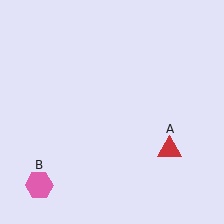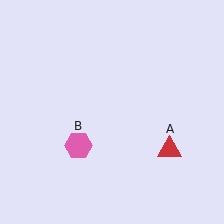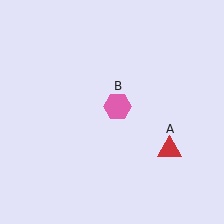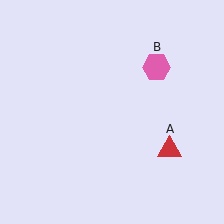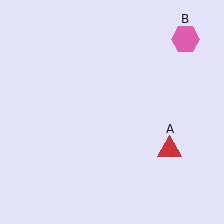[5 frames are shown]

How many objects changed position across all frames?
1 object changed position: pink hexagon (object B).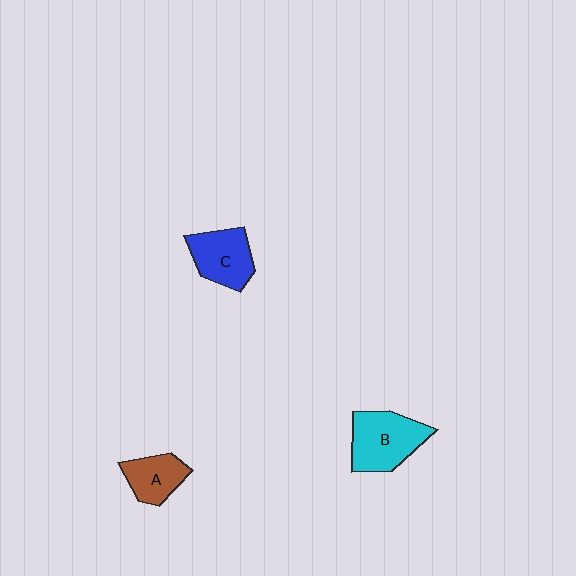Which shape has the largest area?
Shape B (cyan).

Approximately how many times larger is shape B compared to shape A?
Approximately 1.6 times.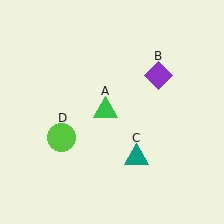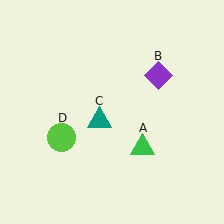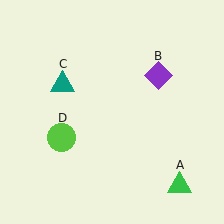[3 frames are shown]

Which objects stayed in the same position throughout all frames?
Purple diamond (object B) and lime circle (object D) remained stationary.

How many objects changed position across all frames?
2 objects changed position: green triangle (object A), teal triangle (object C).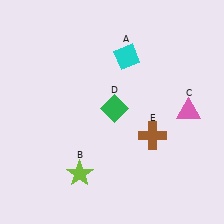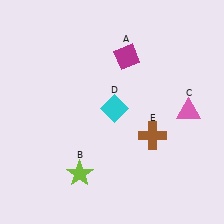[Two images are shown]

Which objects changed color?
A changed from cyan to magenta. D changed from green to cyan.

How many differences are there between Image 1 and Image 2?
There are 2 differences between the two images.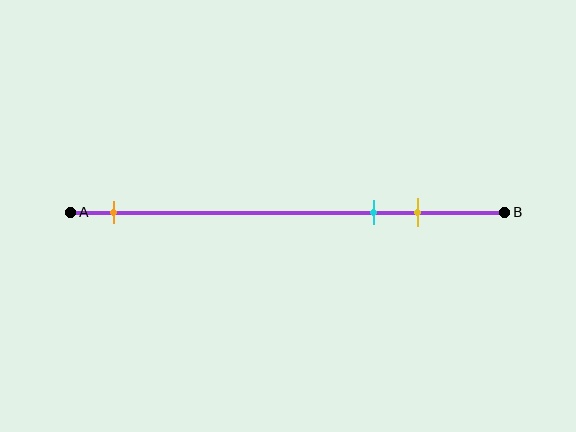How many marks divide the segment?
There are 3 marks dividing the segment.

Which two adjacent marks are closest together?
The cyan and yellow marks are the closest adjacent pair.